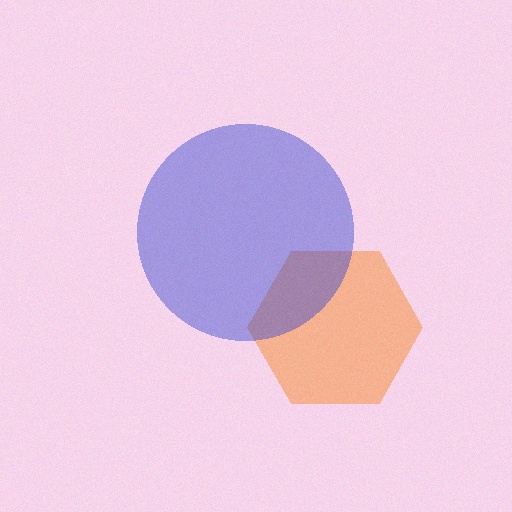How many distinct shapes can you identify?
There are 2 distinct shapes: an orange hexagon, a blue circle.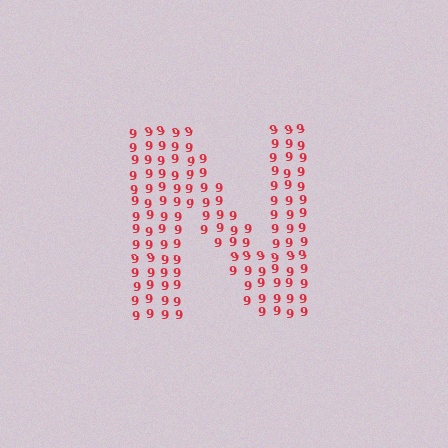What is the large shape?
The large shape is the letter N.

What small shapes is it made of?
It is made of small digit 9's.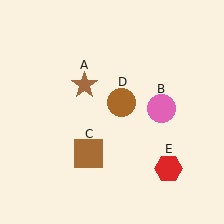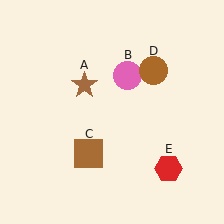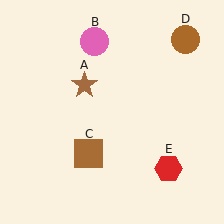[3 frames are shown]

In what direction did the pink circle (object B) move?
The pink circle (object B) moved up and to the left.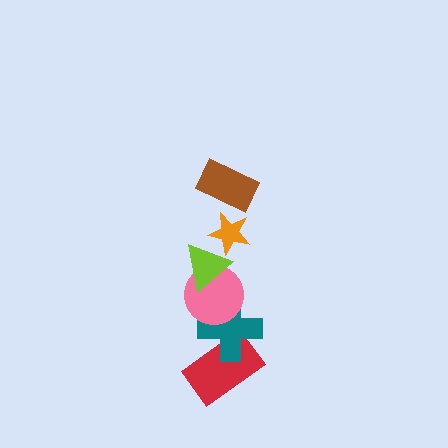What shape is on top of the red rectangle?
The teal cross is on top of the red rectangle.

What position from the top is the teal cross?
The teal cross is 5th from the top.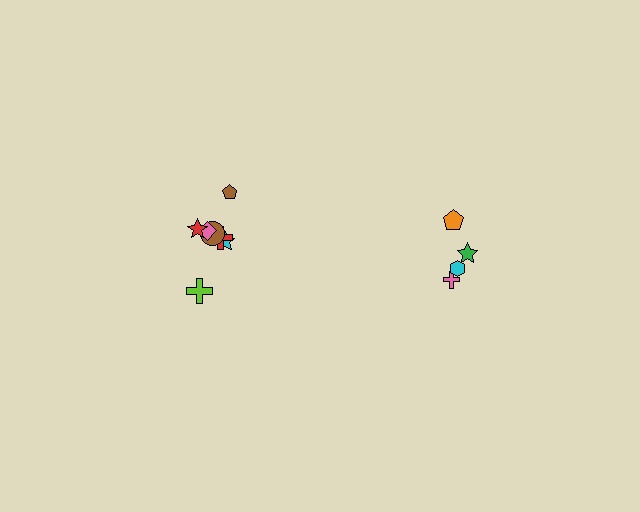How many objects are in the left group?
There are 7 objects.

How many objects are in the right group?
There are 4 objects.